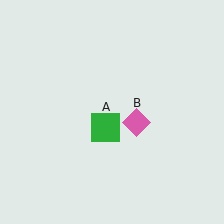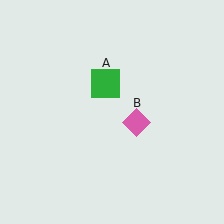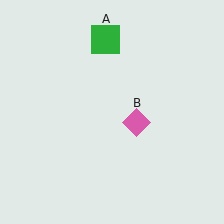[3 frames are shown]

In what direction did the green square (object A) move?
The green square (object A) moved up.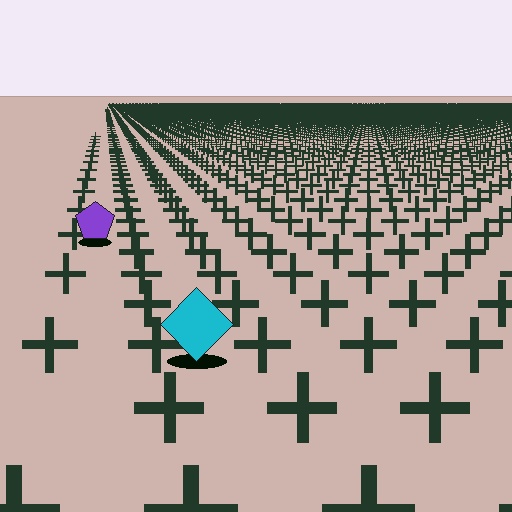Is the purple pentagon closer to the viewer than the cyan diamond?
No. The cyan diamond is closer — you can tell from the texture gradient: the ground texture is coarser near it.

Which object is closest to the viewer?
The cyan diamond is closest. The texture marks near it are larger and more spread out.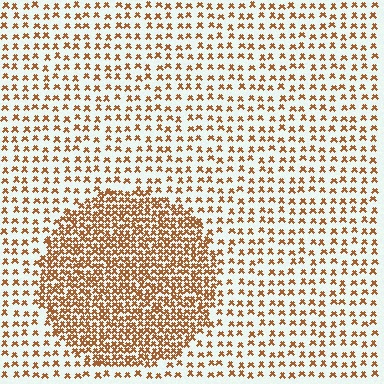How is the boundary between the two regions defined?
The boundary is defined by a change in element density (approximately 2.5x ratio). All elements are the same color, size, and shape.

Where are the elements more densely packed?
The elements are more densely packed inside the circle boundary.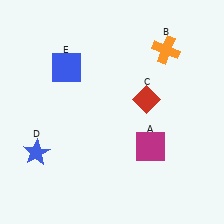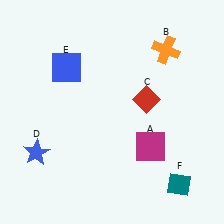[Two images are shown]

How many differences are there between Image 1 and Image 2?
There is 1 difference between the two images.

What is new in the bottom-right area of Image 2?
A teal diamond (F) was added in the bottom-right area of Image 2.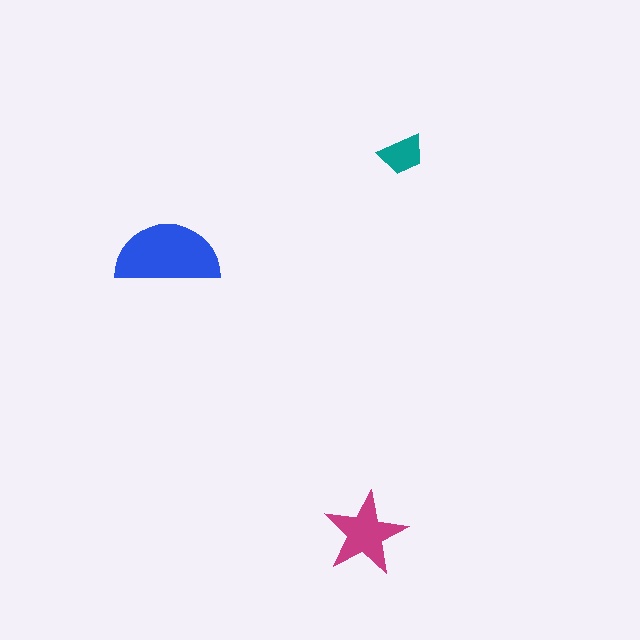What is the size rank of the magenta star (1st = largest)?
2nd.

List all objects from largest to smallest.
The blue semicircle, the magenta star, the teal trapezoid.